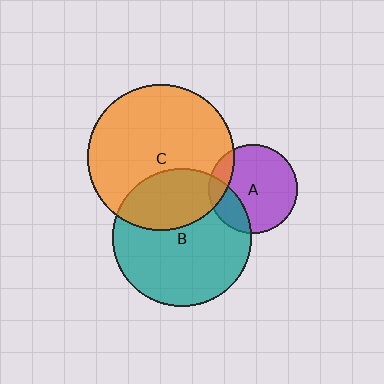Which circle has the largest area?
Circle C (orange).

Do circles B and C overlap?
Yes.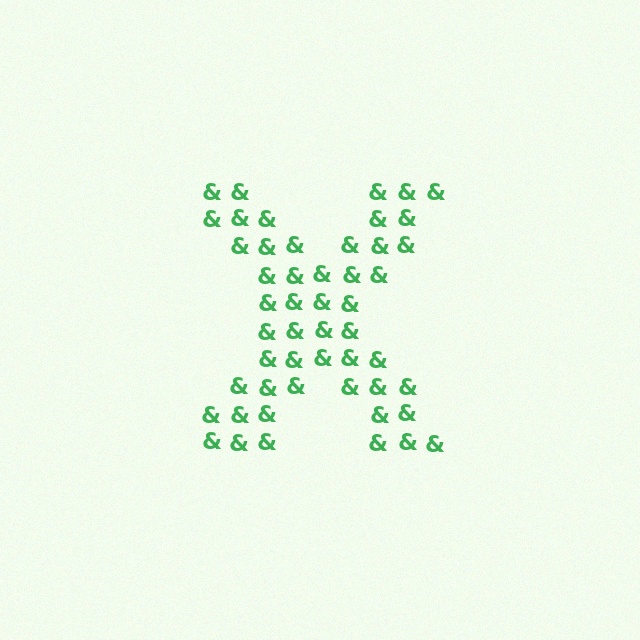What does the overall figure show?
The overall figure shows the letter X.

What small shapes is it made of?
It is made of small ampersands.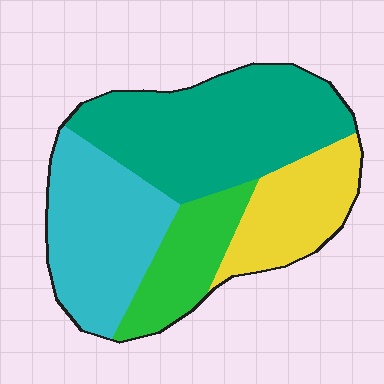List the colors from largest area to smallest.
From largest to smallest: teal, cyan, yellow, green.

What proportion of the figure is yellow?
Yellow covers about 20% of the figure.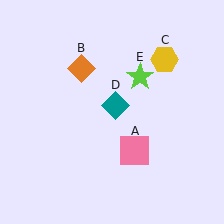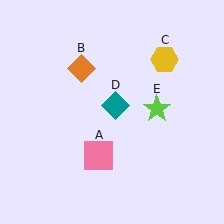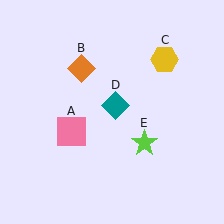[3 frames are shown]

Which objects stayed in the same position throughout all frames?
Orange diamond (object B) and yellow hexagon (object C) and teal diamond (object D) remained stationary.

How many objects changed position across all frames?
2 objects changed position: pink square (object A), lime star (object E).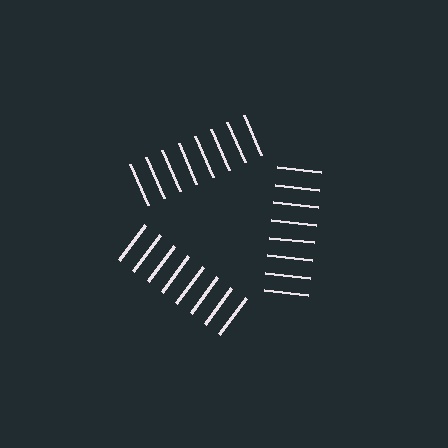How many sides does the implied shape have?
3 sides — the line-ends trace a triangle.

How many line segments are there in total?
24 — 8 along each of the 3 edges.